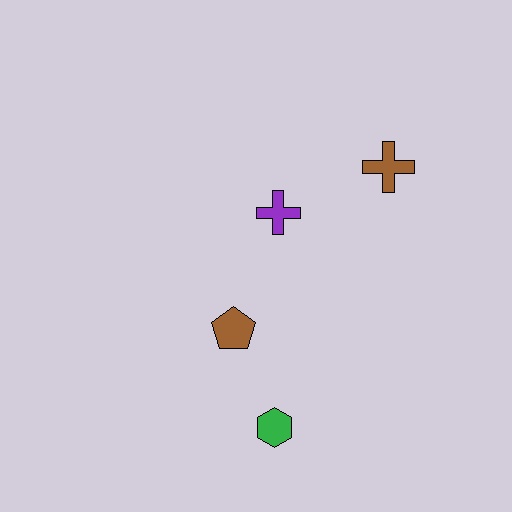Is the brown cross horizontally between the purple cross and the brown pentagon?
No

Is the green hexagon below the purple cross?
Yes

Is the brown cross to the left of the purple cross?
No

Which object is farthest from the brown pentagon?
The brown cross is farthest from the brown pentagon.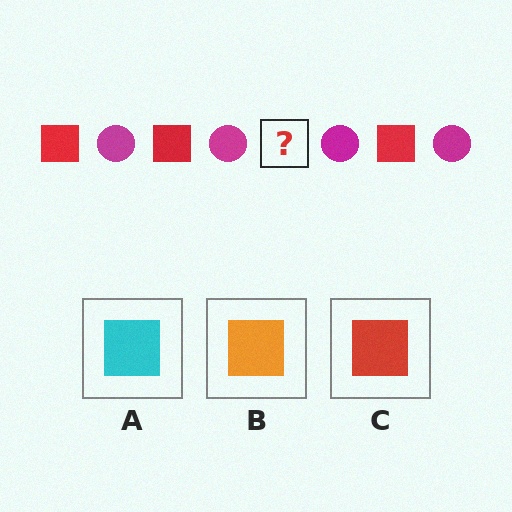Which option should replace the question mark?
Option C.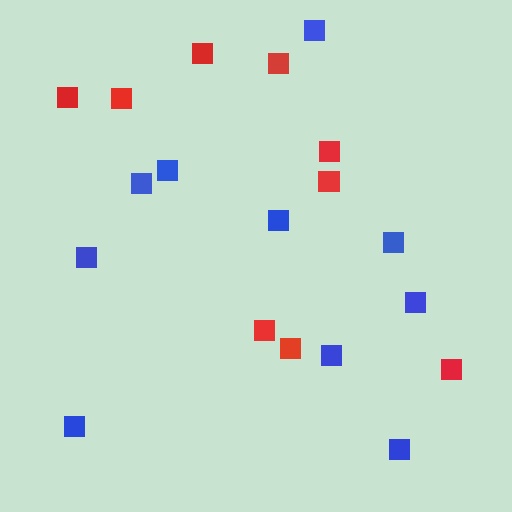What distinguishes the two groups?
There are 2 groups: one group of red squares (9) and one group of blue squares (10).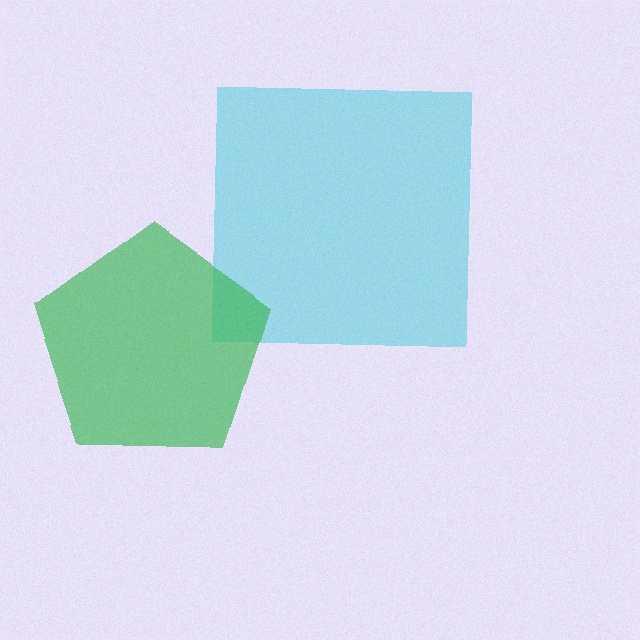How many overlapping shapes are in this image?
There are 2 overlapping shapes in the image.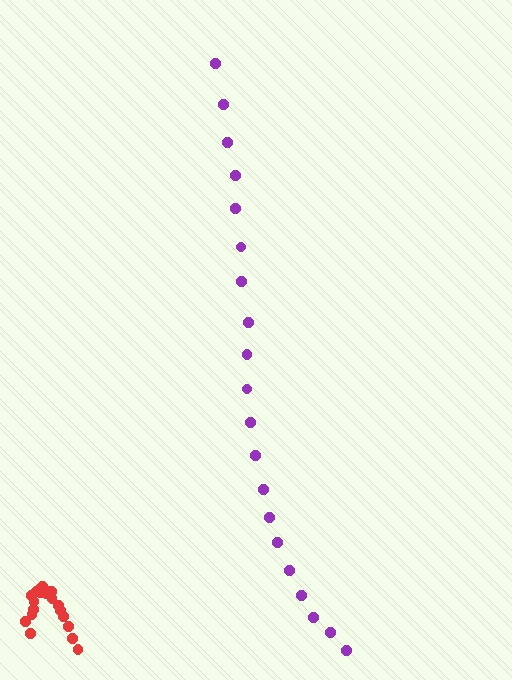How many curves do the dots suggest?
There are 2 distinct paths.